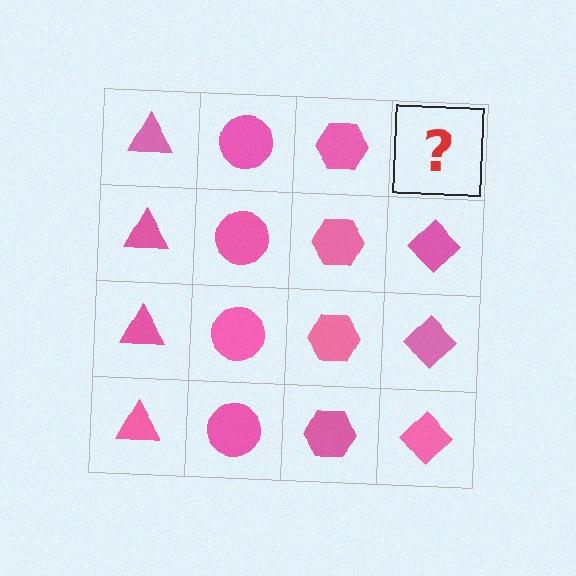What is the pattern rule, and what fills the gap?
The rule is that each column has a consistent shape. The gap should be filled with a pink diamond.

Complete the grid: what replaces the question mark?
The question mark should be replaced with a pink diamond.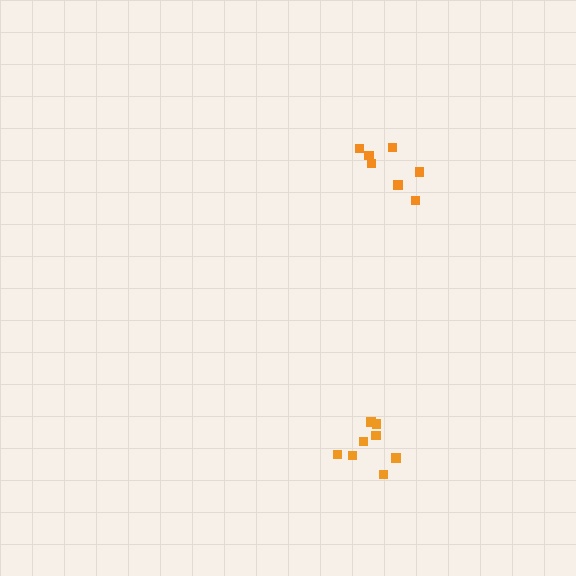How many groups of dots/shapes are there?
There are 2 groups.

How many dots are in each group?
Group 1: 8 dots, Group 2: 7 dots (15 total).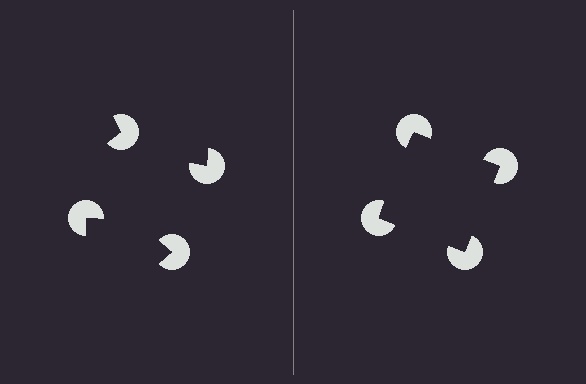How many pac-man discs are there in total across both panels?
8 — 4 on each side.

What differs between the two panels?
The pac-man discs are positioned identically on both sides; only the wedge orientations differ. On the right they align to a square; on the left they are misaligned.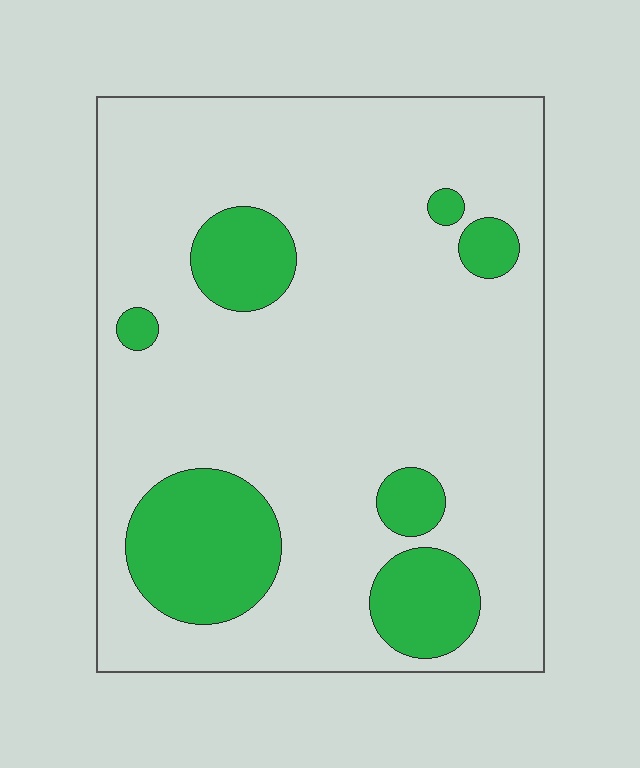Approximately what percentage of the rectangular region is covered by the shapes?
Approximately 20%.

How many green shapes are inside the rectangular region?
7.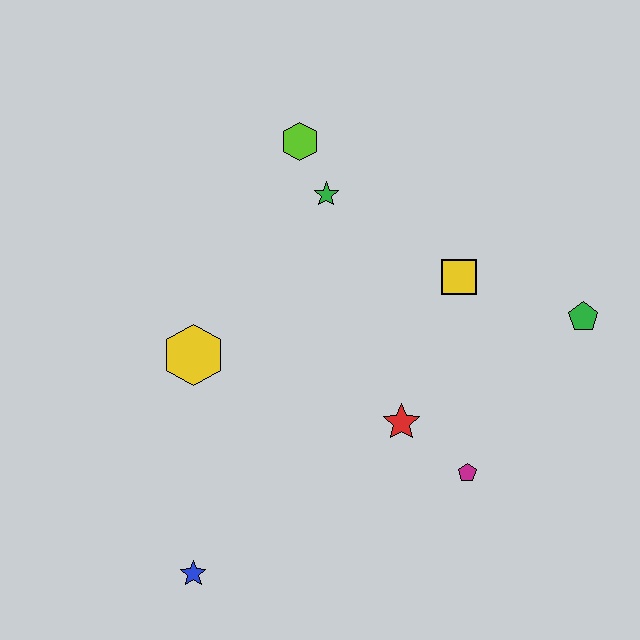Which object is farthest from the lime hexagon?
The blue star is farthest from the lime hexagon.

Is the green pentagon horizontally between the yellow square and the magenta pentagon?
No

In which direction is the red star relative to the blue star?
The red star is to the right of the blue star.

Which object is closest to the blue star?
The yellow hexagon is closest to the blue star.